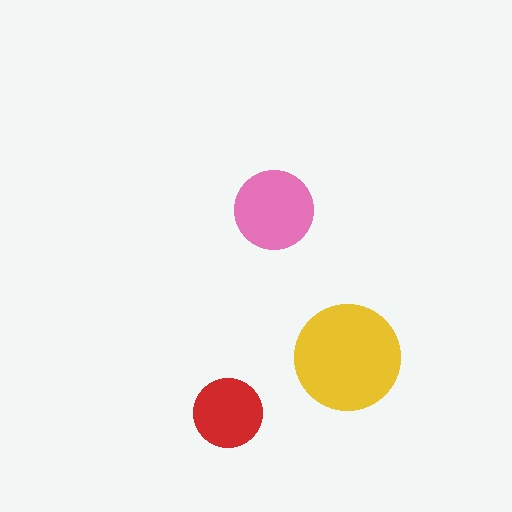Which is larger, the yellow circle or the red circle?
The yellow one.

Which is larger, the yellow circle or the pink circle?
The yellow one.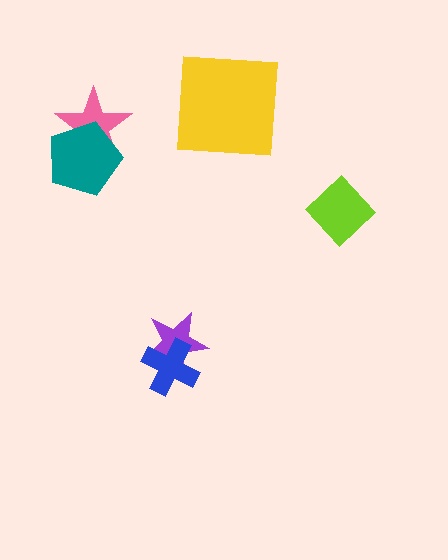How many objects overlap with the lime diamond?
0 objects overlap with the lime diamond.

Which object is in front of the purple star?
The blue cross is in front of the purple star.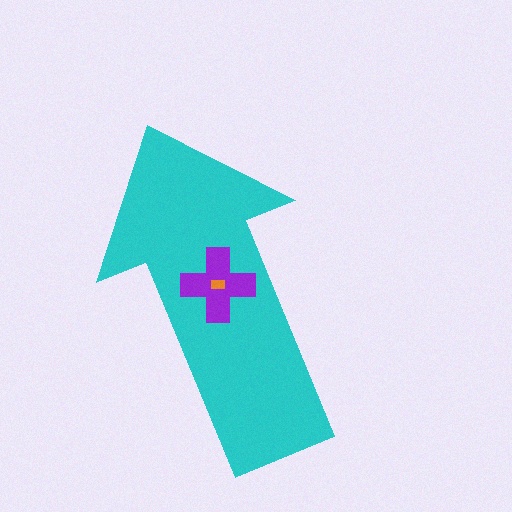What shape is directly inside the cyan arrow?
The purple cross.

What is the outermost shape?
The cyan arrow.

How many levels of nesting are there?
3.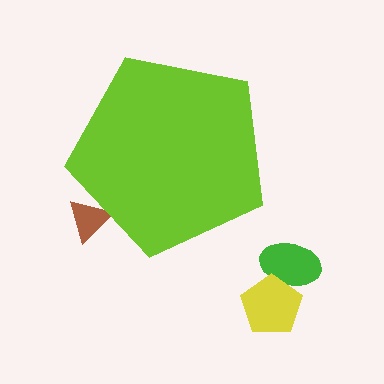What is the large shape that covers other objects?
A lime pentagon.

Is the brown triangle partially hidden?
Yes, the brown triangle is partially hidden behind the lime pentagon.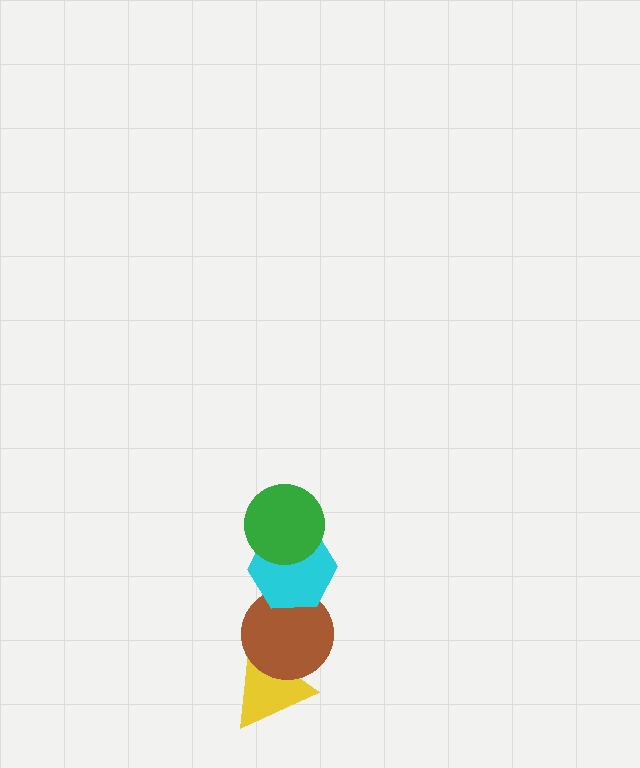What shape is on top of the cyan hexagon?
The green circle is on top of the cyan hexagon.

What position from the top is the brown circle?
The brown circle is 3rd from the top.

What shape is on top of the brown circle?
The cyan hexagon is on top of the brown circle.